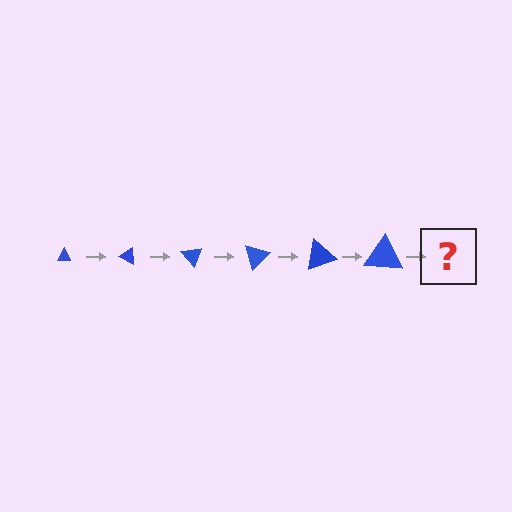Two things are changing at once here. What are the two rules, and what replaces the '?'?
The two rules are that the triangle grows larger each step and it rotates 25 degrees each step. The '?' should be a triangle, larger than the previous one and rotated 150 degrees from the start.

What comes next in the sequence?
The next element should be a triangle, larger than the previous one and rotated 150 degrees from the start.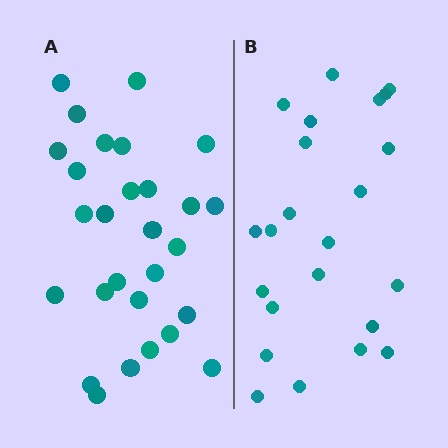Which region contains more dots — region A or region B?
Region A (the left region) has more dots.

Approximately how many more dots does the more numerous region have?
Region A has about 5 more dots than region B.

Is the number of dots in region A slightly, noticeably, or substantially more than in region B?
Region A has only slightly more — the two regions are fairly close. The ratio is roughly 1.2 to 1.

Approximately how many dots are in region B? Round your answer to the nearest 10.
About 20 dots. (The exact count is 23, which rounds to 20.)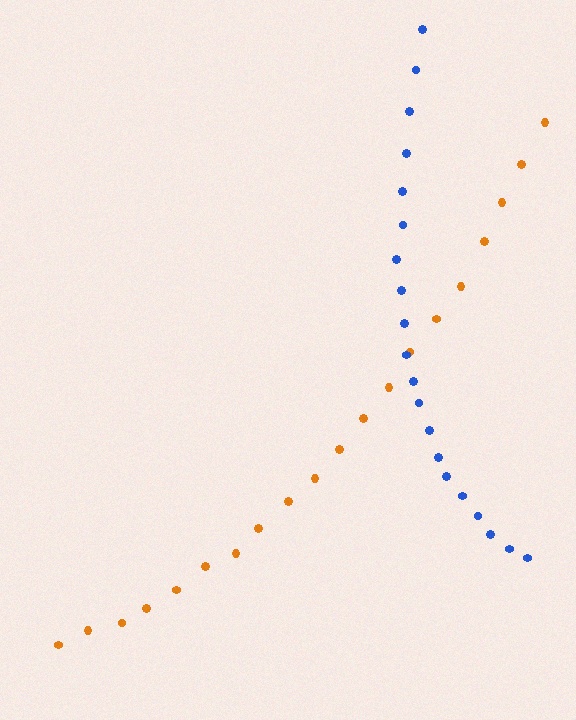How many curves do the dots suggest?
There are 2 distinct paths.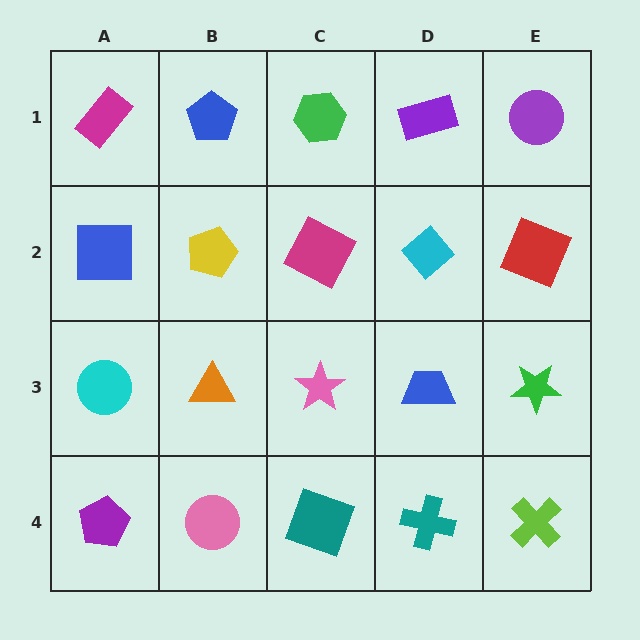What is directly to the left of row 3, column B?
A cyan circle.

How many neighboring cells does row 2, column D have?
4.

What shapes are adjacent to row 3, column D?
A cyan diamond (row 2, column D), a teal cross (row 4, column D), a pink star (row 3, column C), a green star (row 3, column E).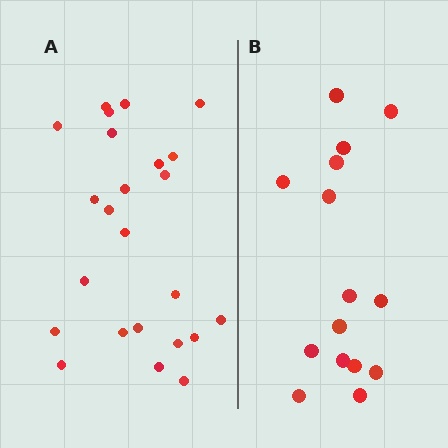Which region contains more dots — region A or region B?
Region A (the left region) has more dots.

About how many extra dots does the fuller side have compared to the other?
Region A has roughly 8 or so more dots than region B.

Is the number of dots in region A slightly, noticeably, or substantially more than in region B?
Region A has substantially more. The ratio is roughly 1.6 to 1.